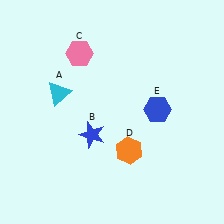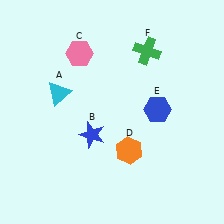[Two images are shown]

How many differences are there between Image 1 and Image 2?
There is 1 difference between the two images.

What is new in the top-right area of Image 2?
A green cross (F) was added in the top-right area of Image 2.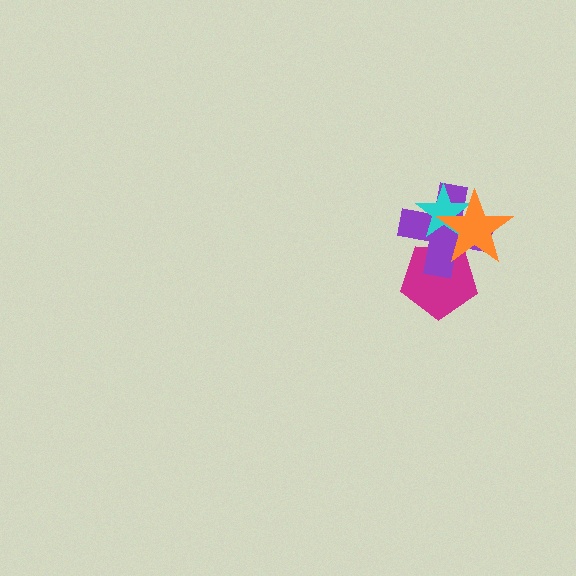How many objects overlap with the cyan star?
2 objects overlap with the cyan star.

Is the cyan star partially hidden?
Yes, it is partially covered by another shape.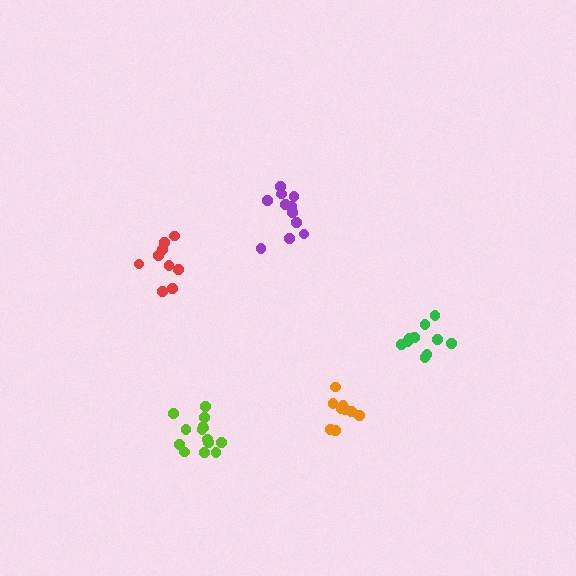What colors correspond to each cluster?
The clusters are colored: purple, orange, green, lime, red.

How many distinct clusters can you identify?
There are 5 distinct clusters.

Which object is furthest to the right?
The green cluster is rightmost.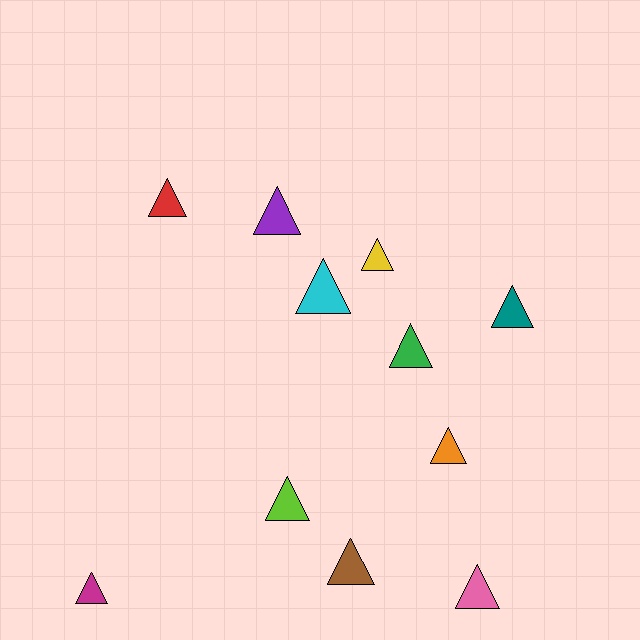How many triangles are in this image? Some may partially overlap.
There are 11 triangles.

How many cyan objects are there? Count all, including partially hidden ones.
There is 1 cyan object.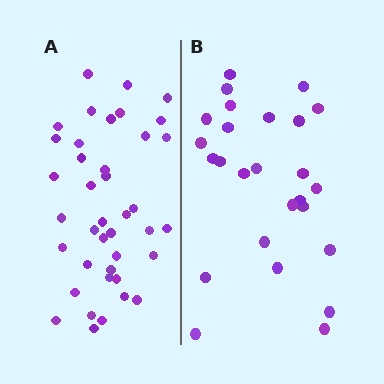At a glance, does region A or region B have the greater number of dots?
Region A (the left region) has more dots.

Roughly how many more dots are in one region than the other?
Region A has approximately 15 more dots than region B.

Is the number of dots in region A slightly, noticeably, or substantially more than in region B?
Region A has substantially more. The ratio is roughly 1.5 to 1.